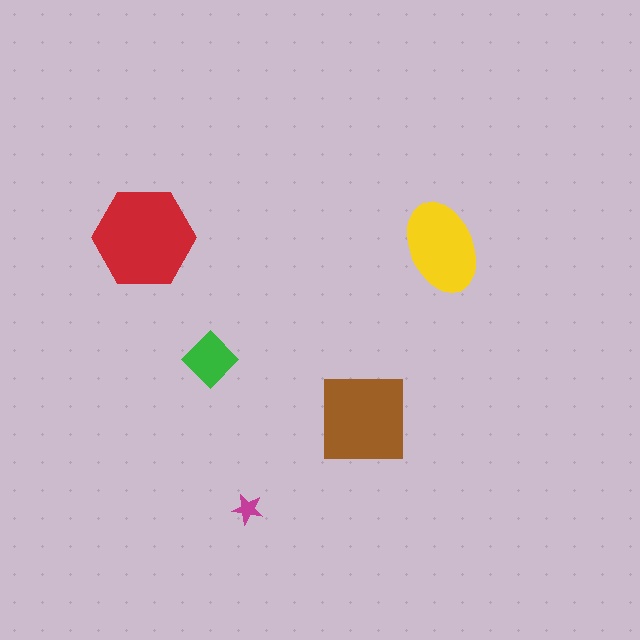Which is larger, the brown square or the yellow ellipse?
The brown square.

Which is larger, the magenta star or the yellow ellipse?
The yellow ellipse.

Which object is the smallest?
The magenta star.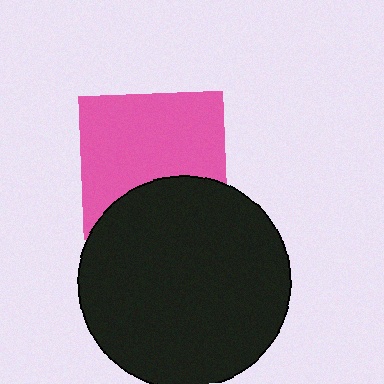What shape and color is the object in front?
The object in front is a black circle.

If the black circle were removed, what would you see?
You would see the complete pink square.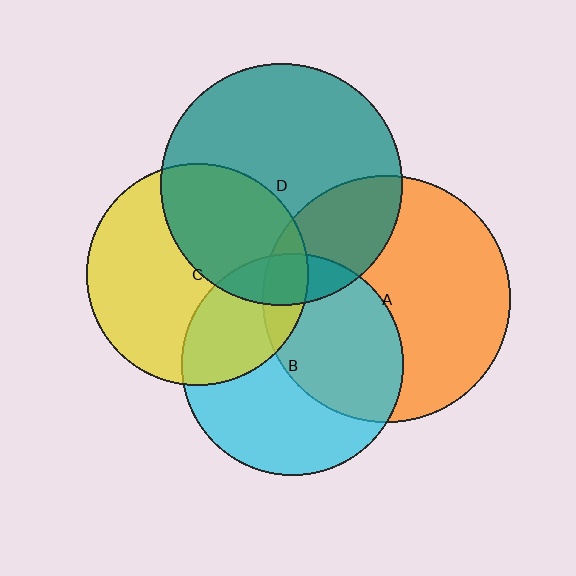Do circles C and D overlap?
Yes.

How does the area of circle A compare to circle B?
Approximately 1.2 times.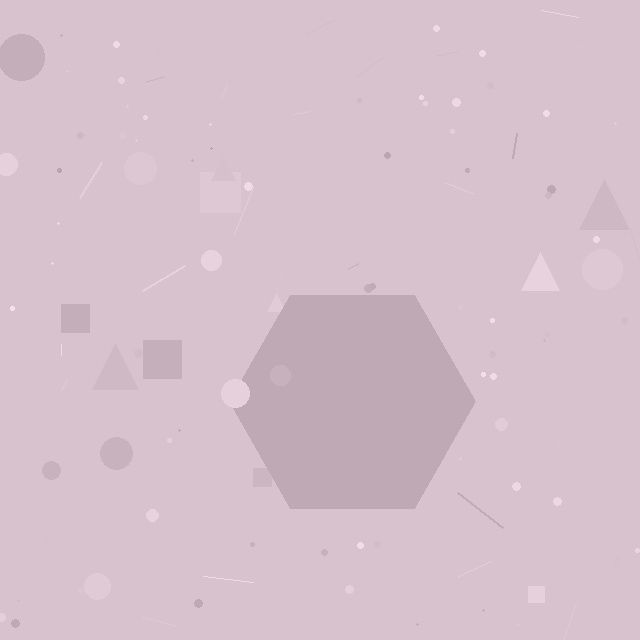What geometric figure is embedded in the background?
A hexagon is embedded in the background.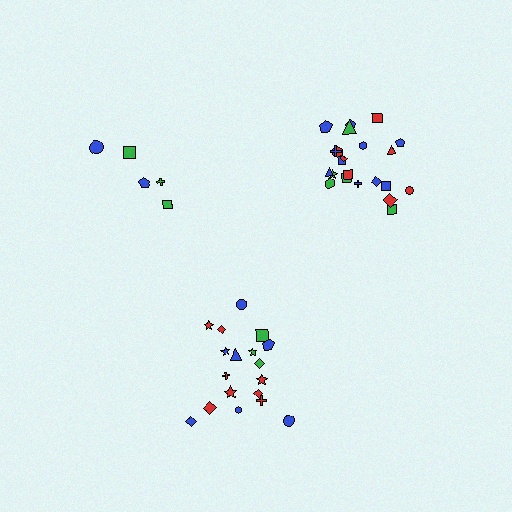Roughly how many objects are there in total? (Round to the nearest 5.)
Roughly 45 objects in total.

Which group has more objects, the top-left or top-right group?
The top-right group.